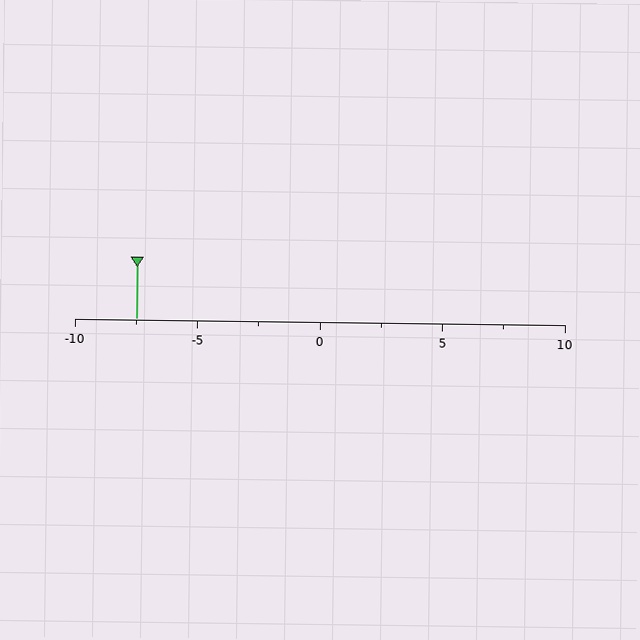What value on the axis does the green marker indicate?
The marker indicates approximately -7.5.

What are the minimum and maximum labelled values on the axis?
The axis runs from -10 to 10.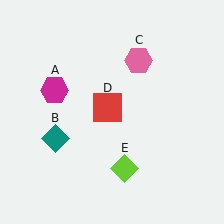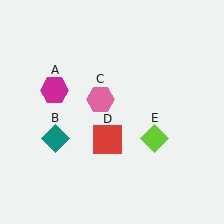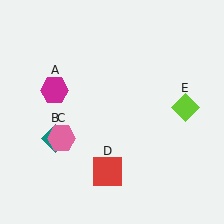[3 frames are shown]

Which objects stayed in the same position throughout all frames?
Magenta hexagon (object A) and teal diamond (object B) remained stationary.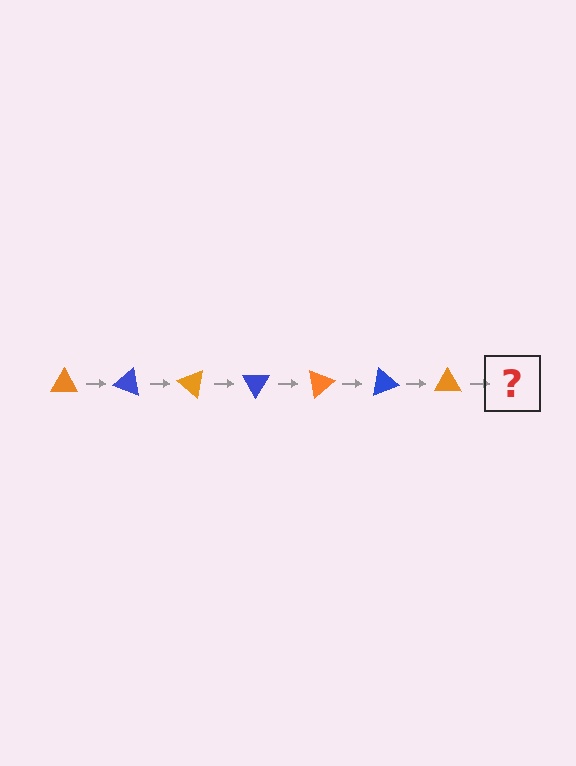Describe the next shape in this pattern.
It should be a blue triangle, rotated 140 degrees from the start.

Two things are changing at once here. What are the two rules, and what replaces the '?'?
The two rules are that it rotates 20 degrees each step and the color cycles through orange and blue. The '?' should be a blue triangle, rotated 140 degrees from the start.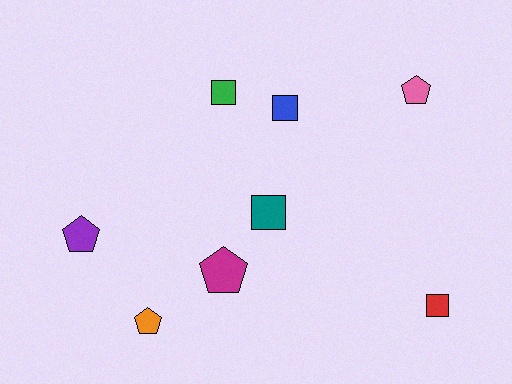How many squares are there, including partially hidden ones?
There are 4 squares.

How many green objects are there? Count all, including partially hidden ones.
There is 1 green object.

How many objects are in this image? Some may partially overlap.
There are 8 objects.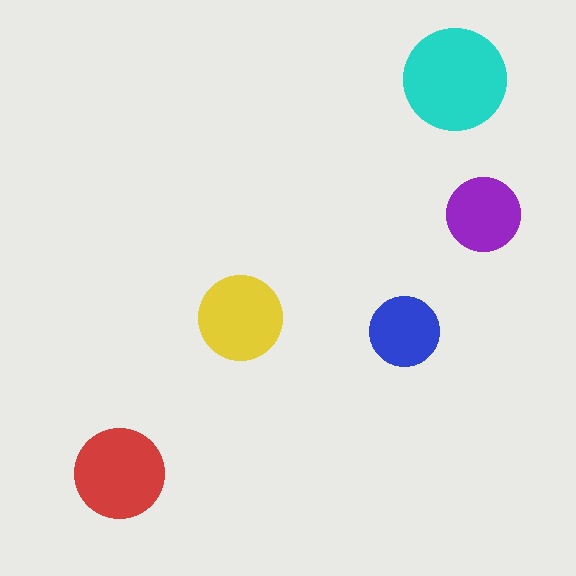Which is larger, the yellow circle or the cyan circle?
The cyan one.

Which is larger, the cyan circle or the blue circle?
The cyan one.